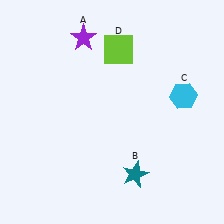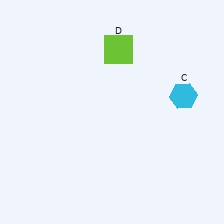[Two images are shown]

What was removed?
The teal star (B), the purple star (A) were removed in Image 2.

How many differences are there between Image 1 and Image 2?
There are 2 differences between the two images.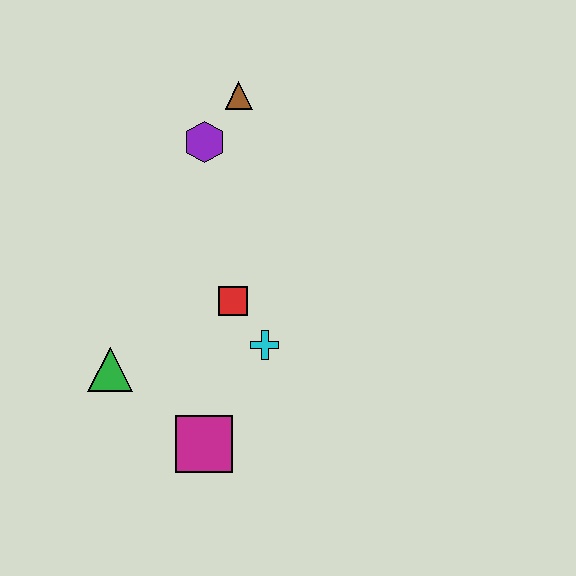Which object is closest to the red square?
The cyan cross is closest to the red square.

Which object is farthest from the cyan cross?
The brown triangle is farthest from the cyan cross.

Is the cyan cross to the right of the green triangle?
Yes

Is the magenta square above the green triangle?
No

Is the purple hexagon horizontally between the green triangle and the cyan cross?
Yes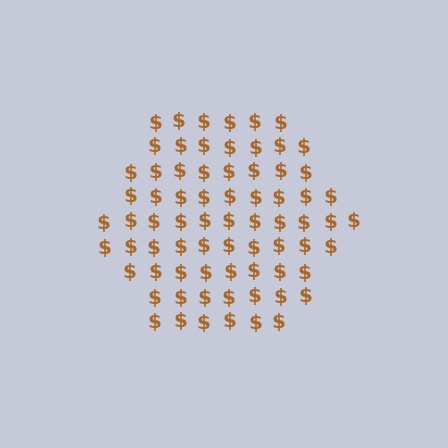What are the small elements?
The small elements are dollar signs.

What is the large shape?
The large shape is a hexagon.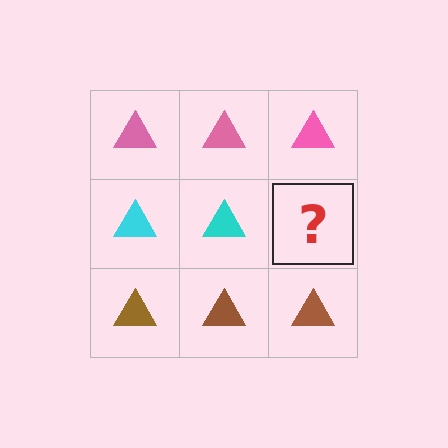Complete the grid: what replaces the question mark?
The question mark should be replaced with a cyan triangle.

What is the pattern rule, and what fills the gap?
The rule is that each row has a consistent color. The gap should be filled with a cyan triangle.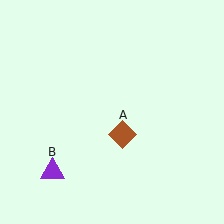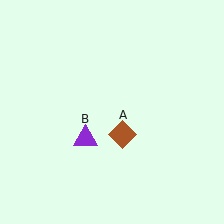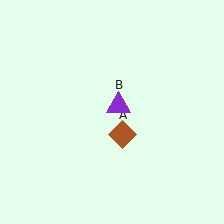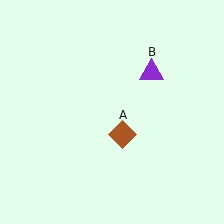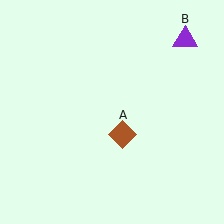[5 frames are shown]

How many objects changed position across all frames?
1 object changed position: purple triangle (object B).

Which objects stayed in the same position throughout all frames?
Brown diamond (object A) remained stationary.